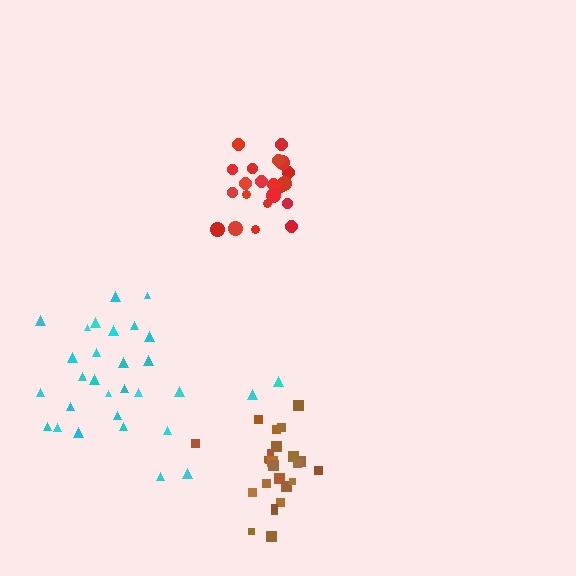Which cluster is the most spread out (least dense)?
Cyan.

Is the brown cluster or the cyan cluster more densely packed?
Brown.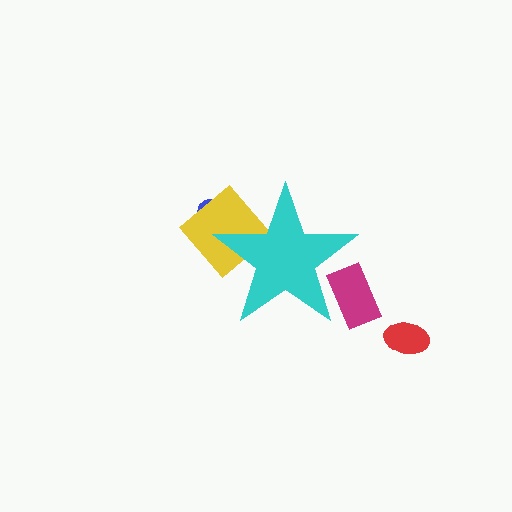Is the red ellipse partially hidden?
No, the red ellipse is fully visible.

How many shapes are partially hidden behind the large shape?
3 shapes are partially hidden.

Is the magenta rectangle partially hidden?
Yes, the magenta rectangle is partially hidden behind the cyan star.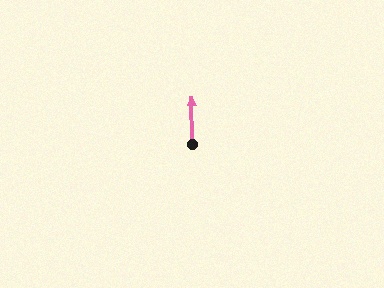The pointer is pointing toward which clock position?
Roughly 12 o'clock.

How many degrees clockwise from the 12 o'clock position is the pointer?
Approximately 360 degrees.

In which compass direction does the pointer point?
North.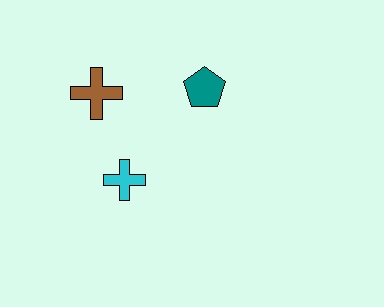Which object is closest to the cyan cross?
The brown cross is closest to the cyan cross.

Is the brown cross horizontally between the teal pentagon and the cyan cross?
No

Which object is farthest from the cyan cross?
The teal pentagon is farthest from the cyan cross.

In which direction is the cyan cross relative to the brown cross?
The cyan cross is below the brown cross.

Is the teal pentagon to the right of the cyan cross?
Yes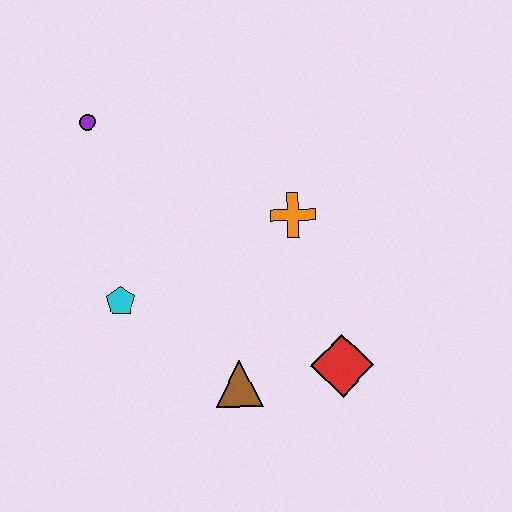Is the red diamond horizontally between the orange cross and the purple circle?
No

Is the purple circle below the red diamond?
No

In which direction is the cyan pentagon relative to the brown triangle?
The cyan pentagon is to the left of the brown triangle.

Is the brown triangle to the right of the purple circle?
Yes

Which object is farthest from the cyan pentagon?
The red diamond is farthest from the cyan pentagon.